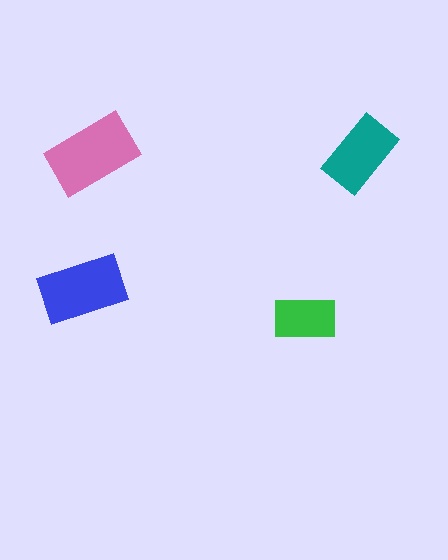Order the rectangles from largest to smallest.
the pink one, the blue one, the teal one, the green one.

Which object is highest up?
The teal rectangle is topmost.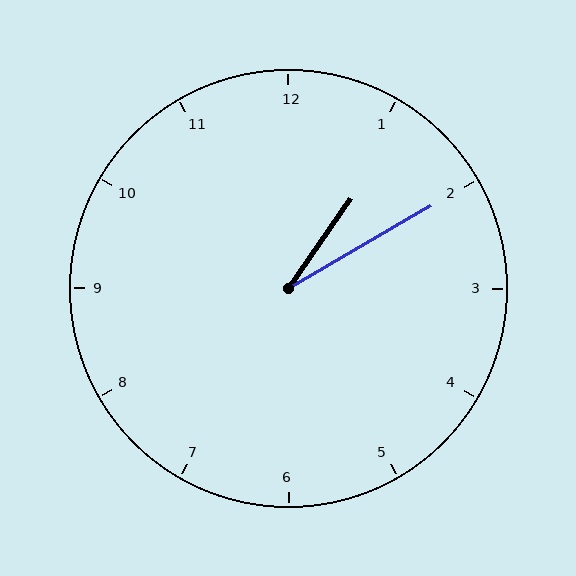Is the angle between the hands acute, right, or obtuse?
It is acute.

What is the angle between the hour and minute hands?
Approximately 25 degrees.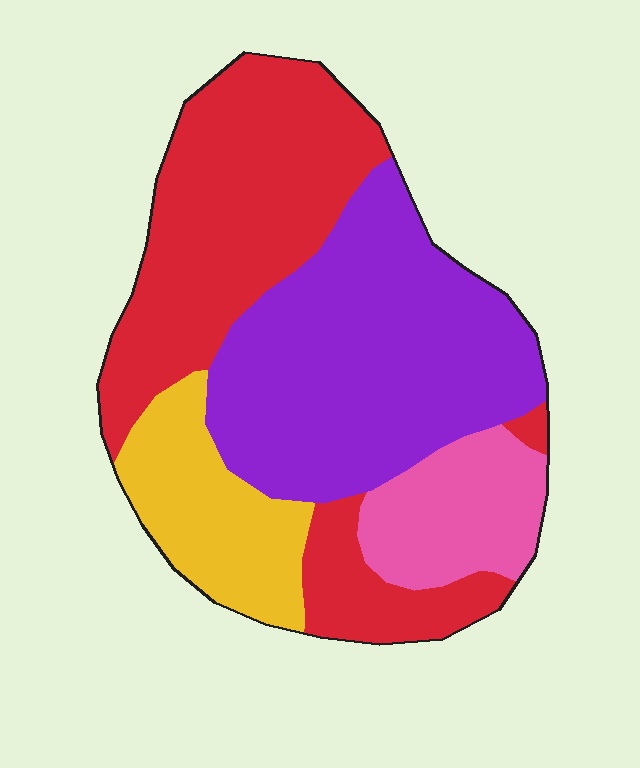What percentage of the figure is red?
Red takes up about three eighths (3/8) of the figure.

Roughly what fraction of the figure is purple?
Purple covers about 35% of the figure.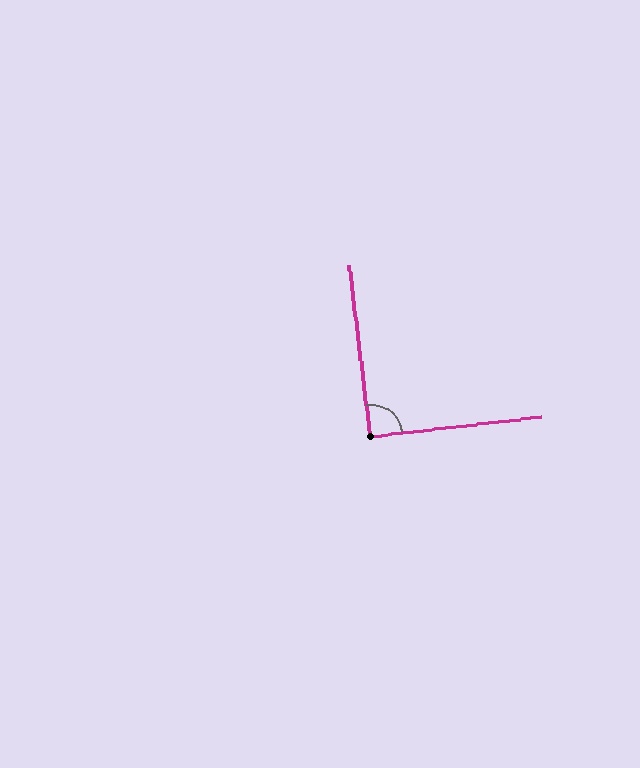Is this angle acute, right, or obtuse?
It is approximately a right angle.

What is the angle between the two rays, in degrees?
Approximately 90 degrees.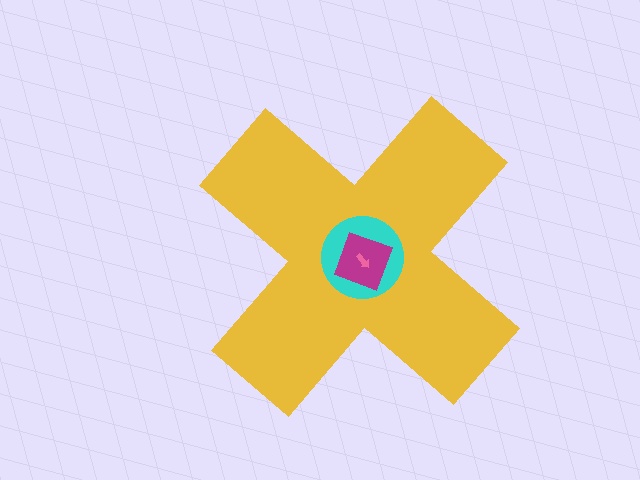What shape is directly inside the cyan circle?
The magenta diamond.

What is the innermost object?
The pink arrow.